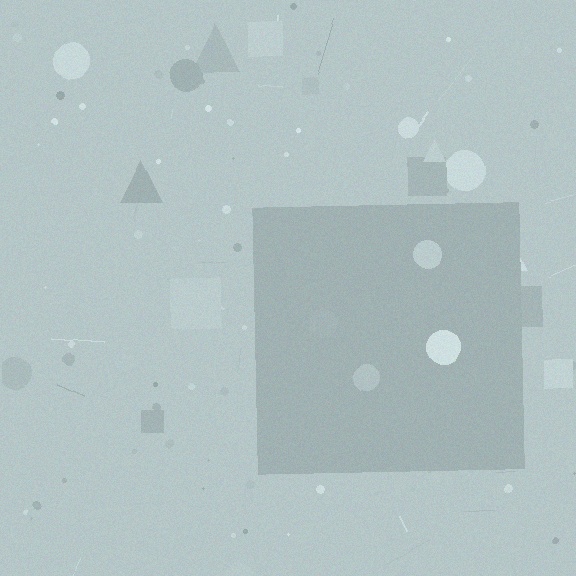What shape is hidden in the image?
A square is hidden in the image.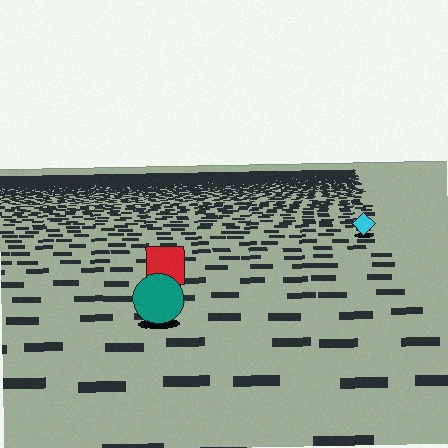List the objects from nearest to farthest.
From nearest to farthest: the teal circle, the red square, the cyan diamond.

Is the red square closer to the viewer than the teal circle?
No. The teal circle is closer — you can tell from the texture gradient: the ground texture is coarser near it.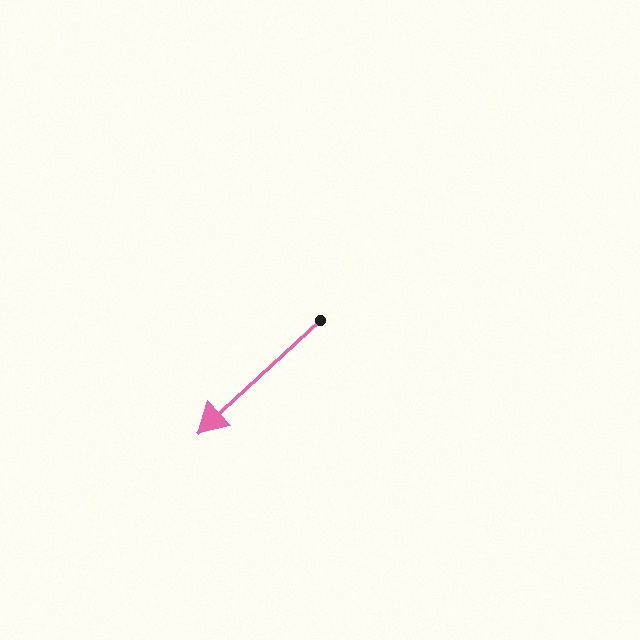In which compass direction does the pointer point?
Southwest.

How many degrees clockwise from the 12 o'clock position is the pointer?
Approximately 227 degrees.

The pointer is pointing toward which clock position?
Roughly 8 o'clock.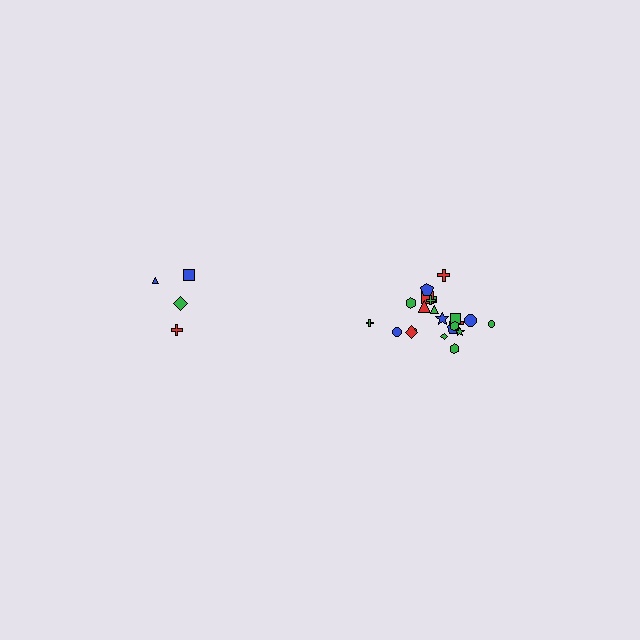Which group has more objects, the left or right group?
The right group.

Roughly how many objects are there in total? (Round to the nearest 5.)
Roughly 25 objects in total.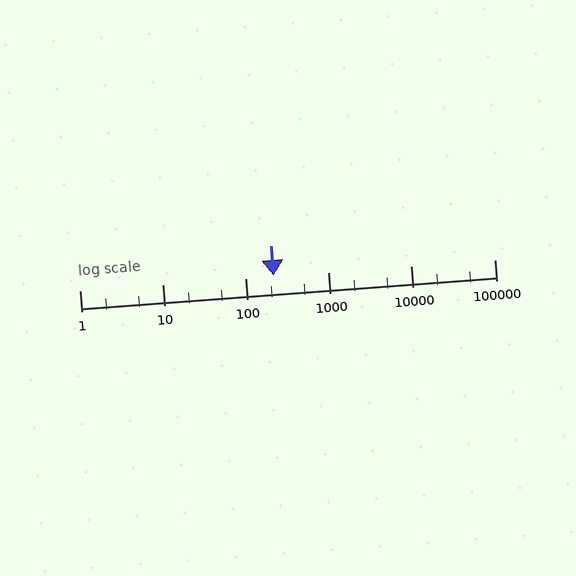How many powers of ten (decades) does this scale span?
The scale spans 5 decades, from 1 to 100000.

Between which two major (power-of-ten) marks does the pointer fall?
The pointer is between 100 and 1000.